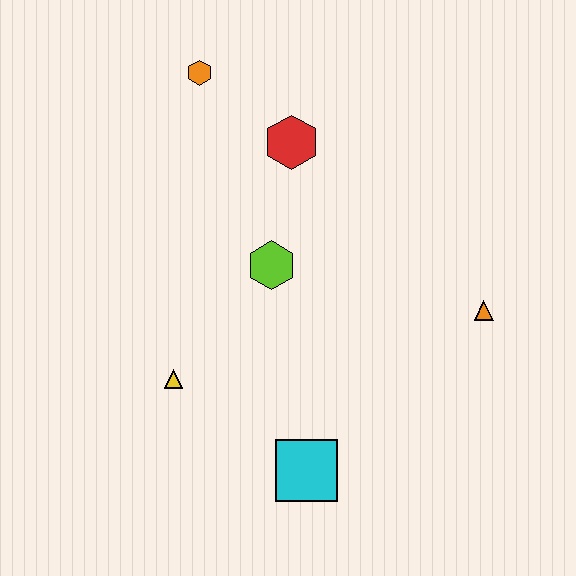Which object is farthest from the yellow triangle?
The orange triangle is farthest from the yellow triangle.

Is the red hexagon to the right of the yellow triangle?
Yes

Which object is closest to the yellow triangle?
The lime hexagon is closest to the yellow triangle.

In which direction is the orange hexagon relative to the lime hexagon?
The orange hexagon is above the lime hexagon.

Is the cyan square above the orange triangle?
No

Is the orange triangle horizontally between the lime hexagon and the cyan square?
No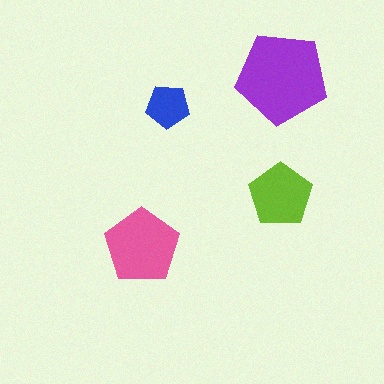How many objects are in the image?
There are 4 objects in the image.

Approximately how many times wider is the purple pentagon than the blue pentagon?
About 2 times wider.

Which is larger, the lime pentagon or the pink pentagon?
The pink one.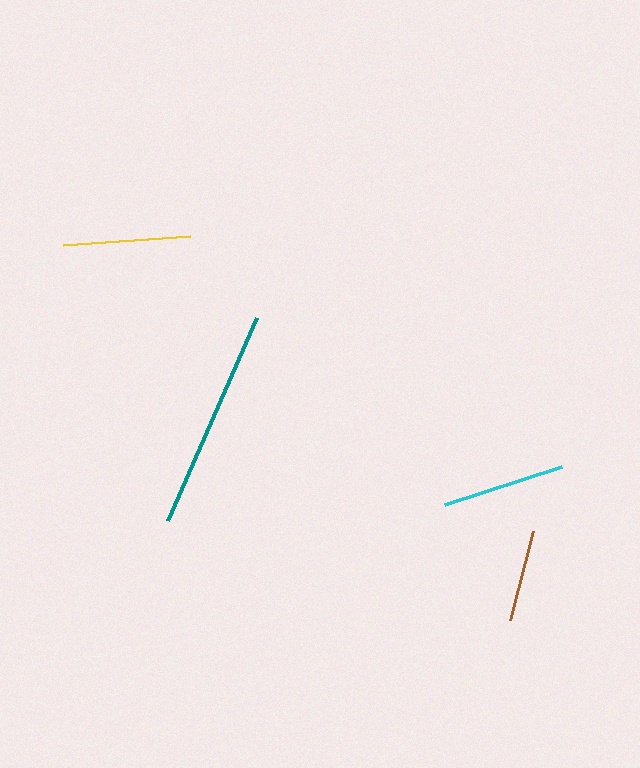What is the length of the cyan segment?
The cyan segment is approximately 123 pixels long.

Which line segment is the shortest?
The brown line is the shortest at approximately 93 pixels.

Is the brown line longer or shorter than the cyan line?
The cyan line is longer than the brown line.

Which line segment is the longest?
The teal line is the longest at approximately 222 pixels.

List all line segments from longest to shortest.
From longest to shortest: teal, yellow, cyan, brown.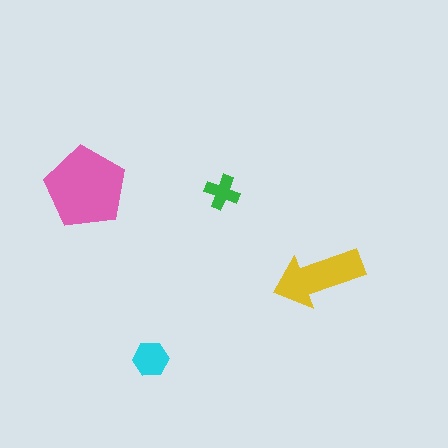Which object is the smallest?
The green cross.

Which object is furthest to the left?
The pink pentagon is leftmost.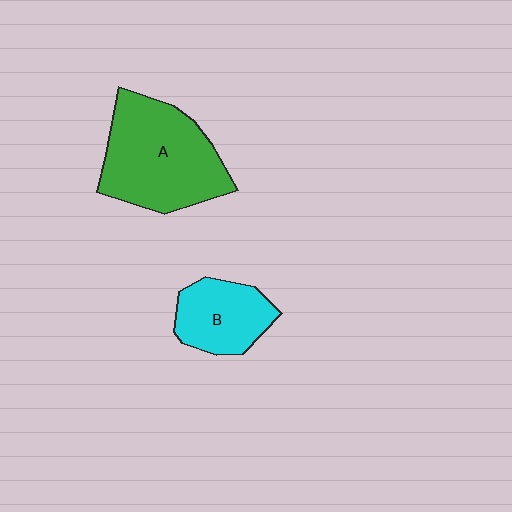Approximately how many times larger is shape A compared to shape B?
Approximately 1.8 times.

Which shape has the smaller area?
Shape B (cyan).